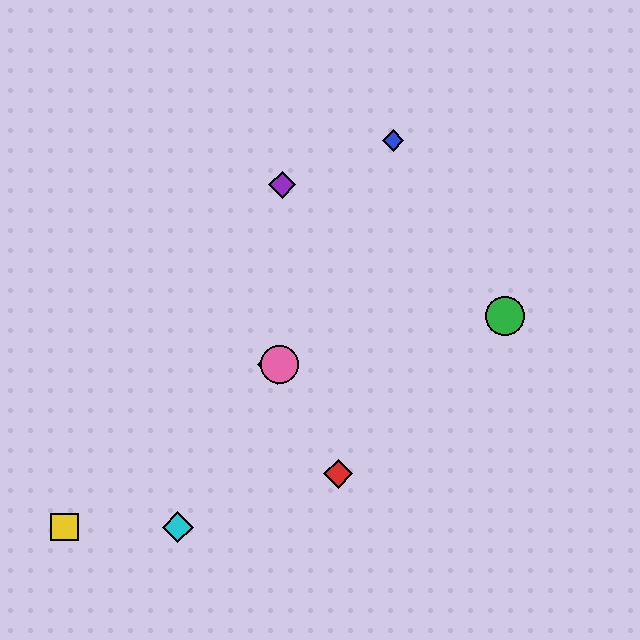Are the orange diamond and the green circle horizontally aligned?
No, the orange diamond is at y≈365 and the green circle is at y≈316.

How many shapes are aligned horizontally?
2 shapes (the orange diamond, the pink circle) are aligned horizontally.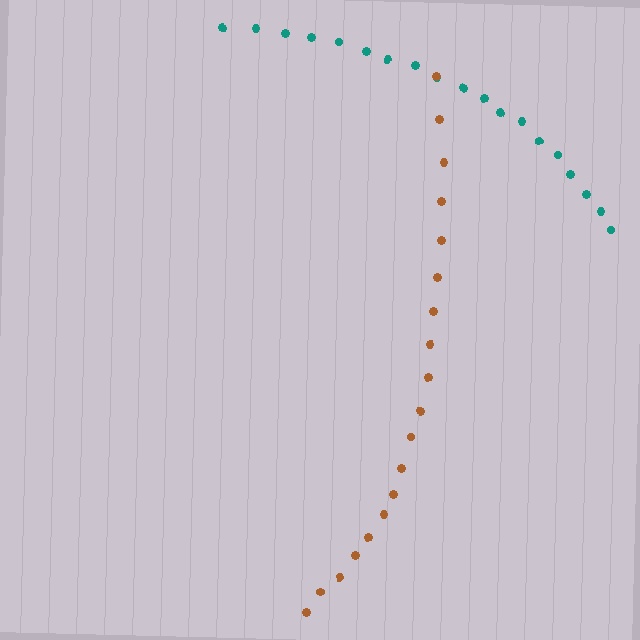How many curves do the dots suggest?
There are 2 distinct paths.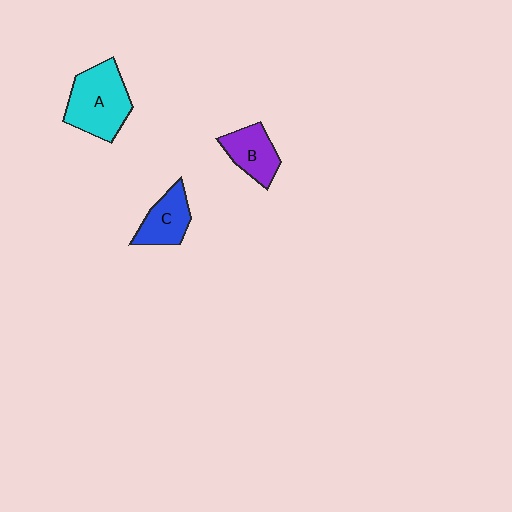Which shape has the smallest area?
Shape B (purple).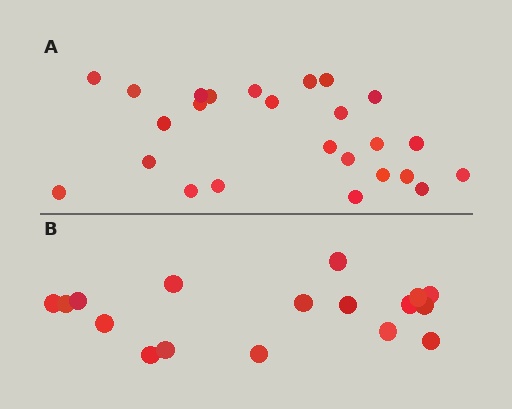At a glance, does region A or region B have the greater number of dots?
Region A (the top region) has more dots.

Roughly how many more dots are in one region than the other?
Region A has roughly 8 or so more dots than region B.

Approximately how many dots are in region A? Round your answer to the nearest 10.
About 20 dots. (The exact count is 25, which rounds to 20.)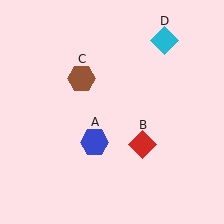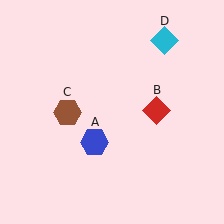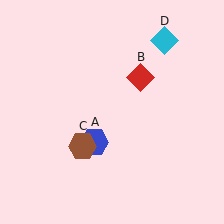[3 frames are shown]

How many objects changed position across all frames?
2 objects changed position: red diamond (object B), brown hexagon (object C).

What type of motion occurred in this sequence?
The red diamond (object B), brown hexagon (object C) rotated counterclockwise around the center of the scene.